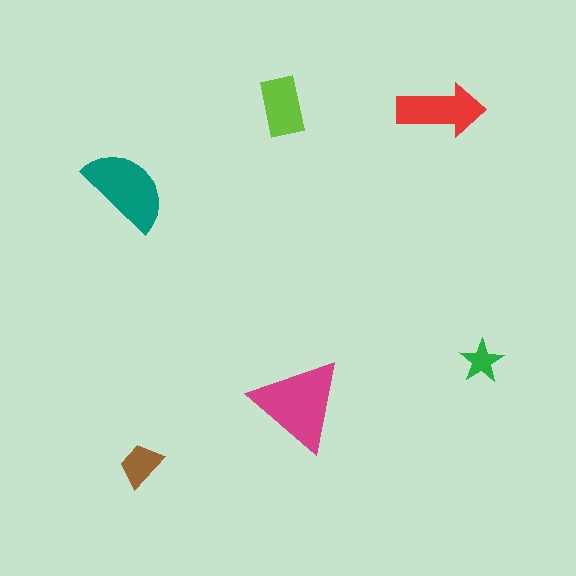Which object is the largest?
The magenta triangle.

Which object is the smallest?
The green star.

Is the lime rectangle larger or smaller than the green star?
Larger.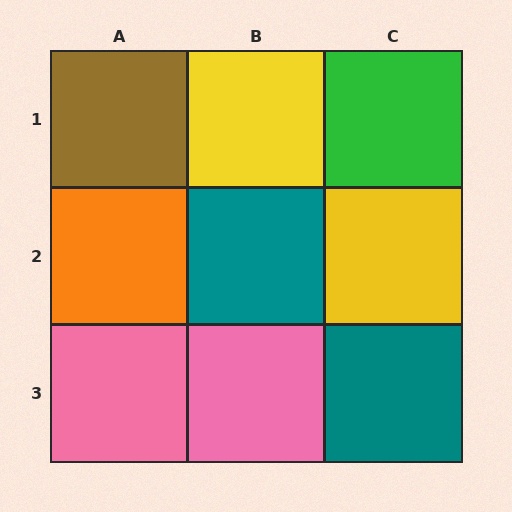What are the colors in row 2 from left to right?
Orange, teal, yellow.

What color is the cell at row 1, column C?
Green.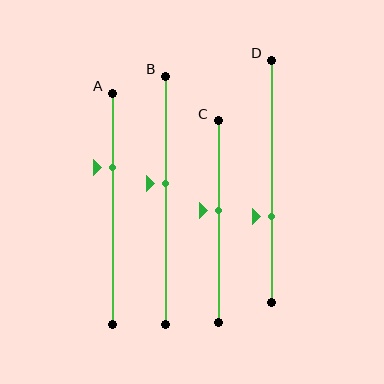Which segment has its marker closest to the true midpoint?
Segment C has its marker closest to the true midpoint.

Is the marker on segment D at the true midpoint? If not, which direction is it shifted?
No, the marker on segment D is shifted downward by about 15% of the segment length.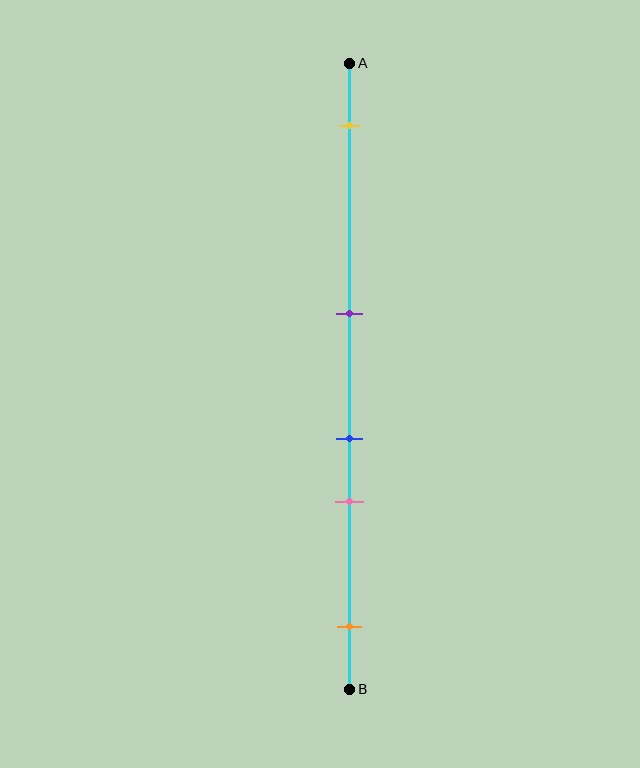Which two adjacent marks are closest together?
The blue and pink marks are the closest adjacent pair.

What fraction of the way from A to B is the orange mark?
The orange mark is approximately 90% (0.9) of the way from A to B.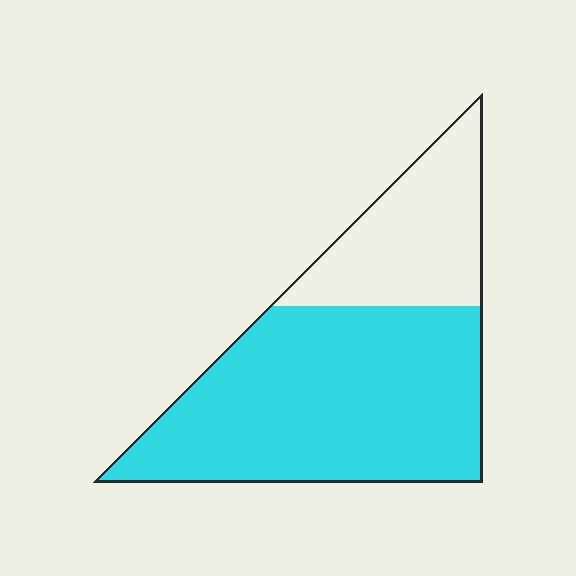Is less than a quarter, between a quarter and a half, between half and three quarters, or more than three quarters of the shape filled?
Between half and three quarters.